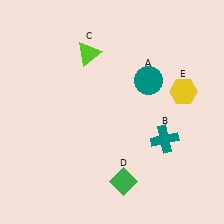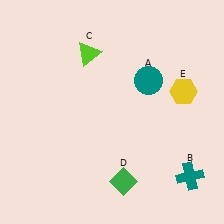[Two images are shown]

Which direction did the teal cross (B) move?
The teal cross (B) moved down.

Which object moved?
The teal cross (B) moved down.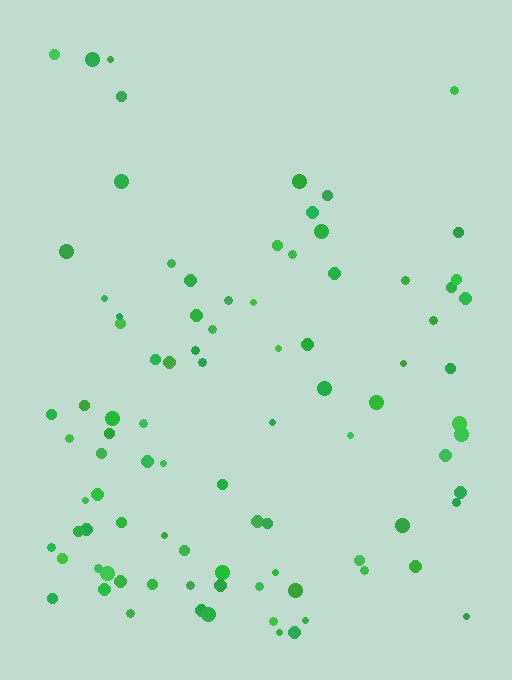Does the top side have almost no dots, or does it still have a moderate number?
Still a moderate number, just noticeably fewer than the bottom.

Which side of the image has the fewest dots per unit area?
The top.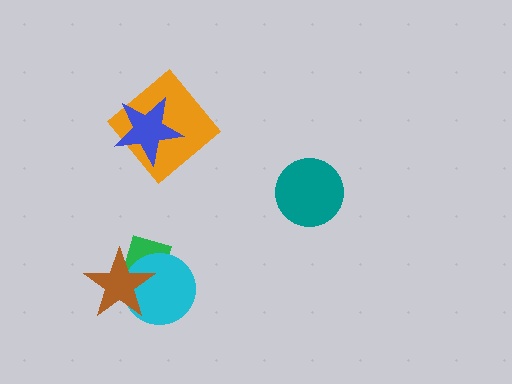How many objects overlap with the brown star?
2 objects overlap with the brown star.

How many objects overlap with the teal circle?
0 objects overlap with the teal circle.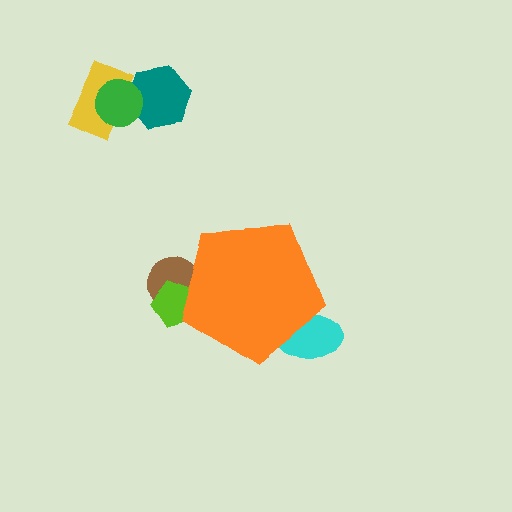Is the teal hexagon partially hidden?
No, the teal hexagon is fully visible.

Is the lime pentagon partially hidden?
Yes, the lime pentagon is partially hidden behind the orange pentagon.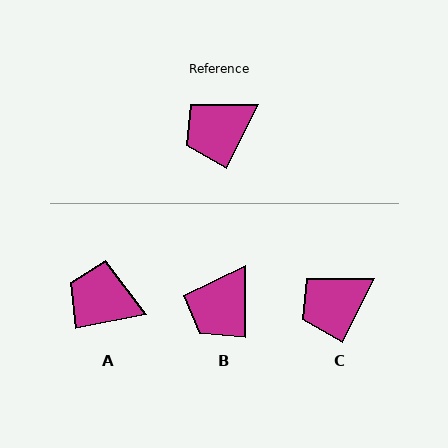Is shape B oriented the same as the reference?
No, it is off by about 27 degrees.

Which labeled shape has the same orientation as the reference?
C.